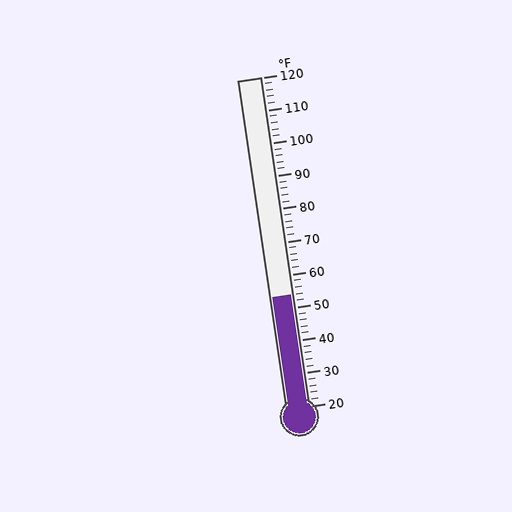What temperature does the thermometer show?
The thermometer shows approximately 54°F.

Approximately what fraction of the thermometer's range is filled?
The thermometer is filled to approximately 35% of its range.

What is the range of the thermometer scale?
The thermometer scale ranges from 20°F to 120°F.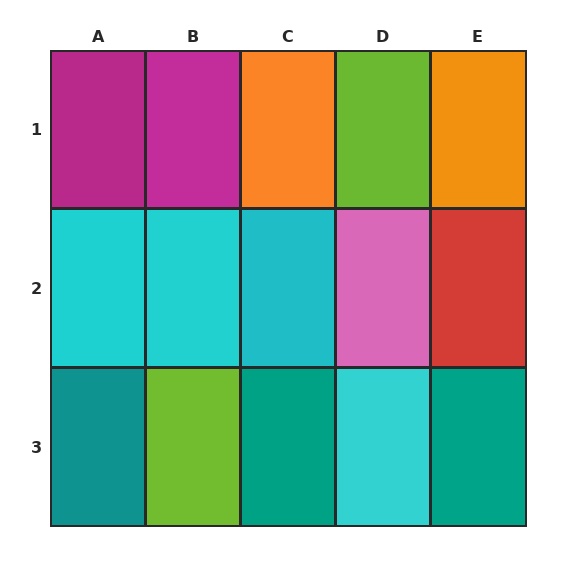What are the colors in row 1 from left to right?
Magenta, magenta, orange, lime, orange.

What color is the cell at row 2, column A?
Cyan.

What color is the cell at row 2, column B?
Cyan.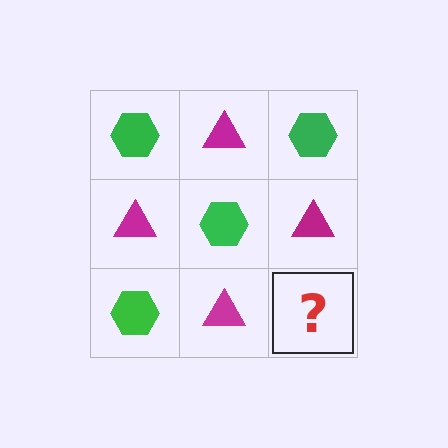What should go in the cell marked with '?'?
The missing cell should contain a green hexagon.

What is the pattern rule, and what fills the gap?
The rule is that it alternates green hexagon and magenta triangle in a checkerboard pattern. The gap should be filled with a green hexagon.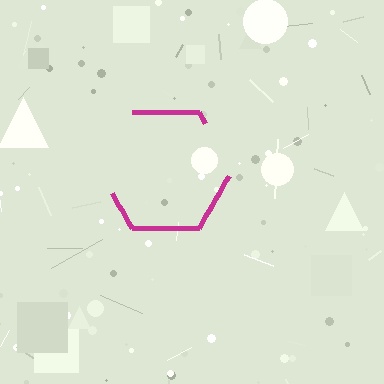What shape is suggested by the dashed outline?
The dashed outline suggests a hexagon.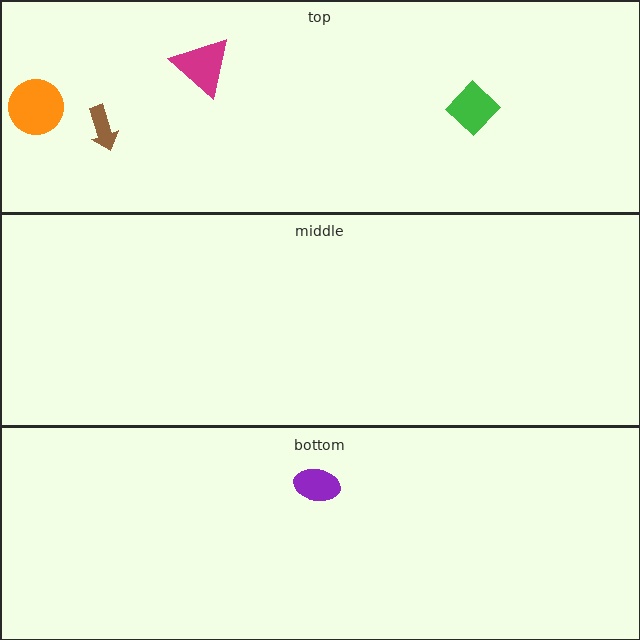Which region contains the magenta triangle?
The top region.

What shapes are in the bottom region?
The purple ellipse.